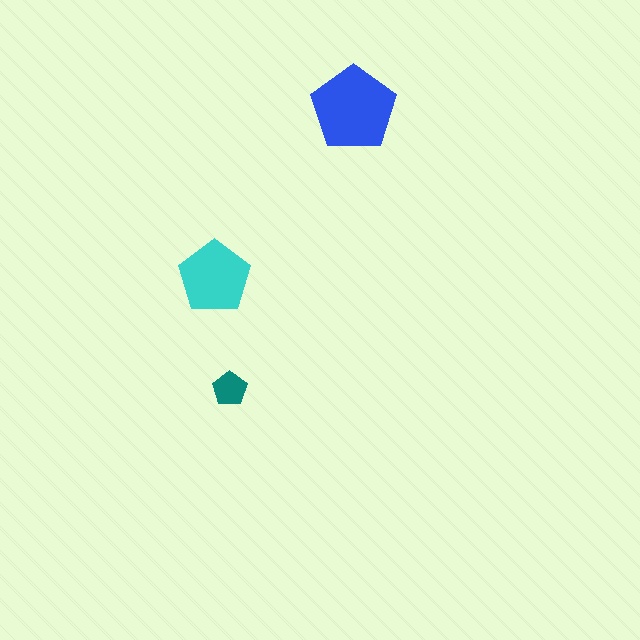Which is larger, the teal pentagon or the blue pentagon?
The blue one.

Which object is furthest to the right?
The blue pentagon is rightmost.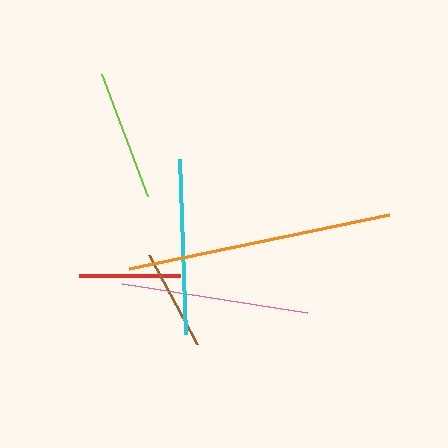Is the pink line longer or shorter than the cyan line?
The pink line is longer than the cyan line.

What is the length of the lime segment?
The lime segment is approximately 130 pixels long.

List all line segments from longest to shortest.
From longest to shortest: orange, pink, cyan, lime, red, brown.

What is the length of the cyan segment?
The cyan segment is approximately 175 pixels long.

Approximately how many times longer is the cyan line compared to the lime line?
The cyan line is approximately 1.3 times the length of the lime line.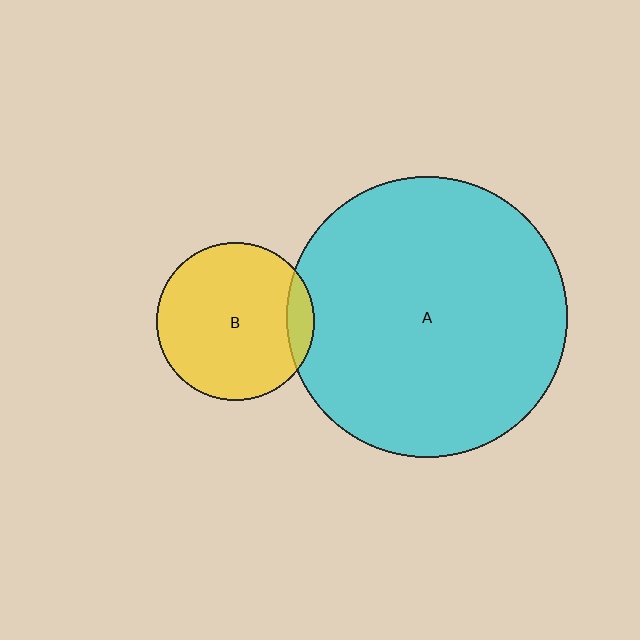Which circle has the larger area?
Circle A (cyan).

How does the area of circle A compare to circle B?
Approximately 3.2 times.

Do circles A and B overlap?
Yes.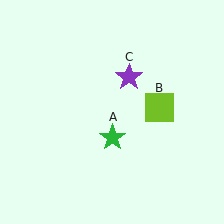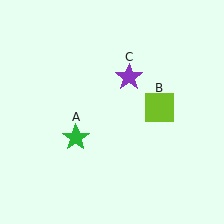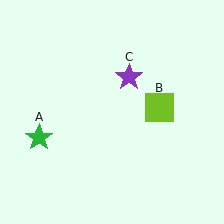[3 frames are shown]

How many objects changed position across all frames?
1 object changed position: green star (object A).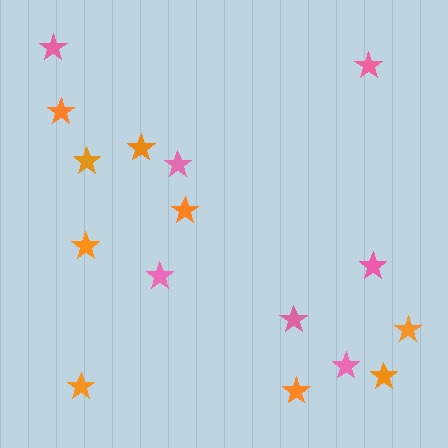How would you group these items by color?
There are 2 groups: one group of orange stars (9) and one group of pink stars (7).